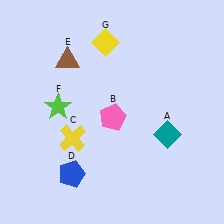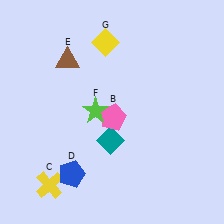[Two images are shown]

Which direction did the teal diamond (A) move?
The teal diamond (A) moved left.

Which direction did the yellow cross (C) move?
The yellow cross (C) moved down.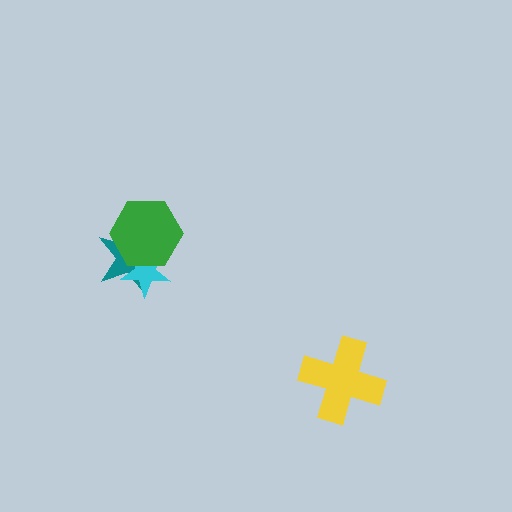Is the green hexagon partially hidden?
No, no other shape covers it.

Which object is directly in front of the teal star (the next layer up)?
The cyan star is directly in front of the teal star.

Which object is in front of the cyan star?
The green hexagon is in front of the cyan star.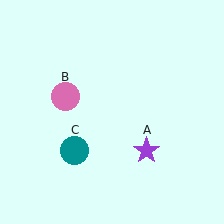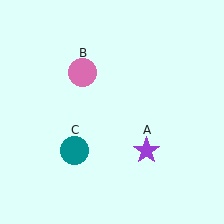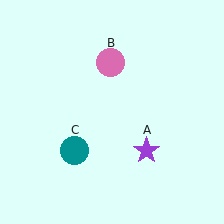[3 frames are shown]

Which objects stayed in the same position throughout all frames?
Purple star (object A) and teal circle (object C) remained stationary.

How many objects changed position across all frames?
1 object changed position: pink circle (object B).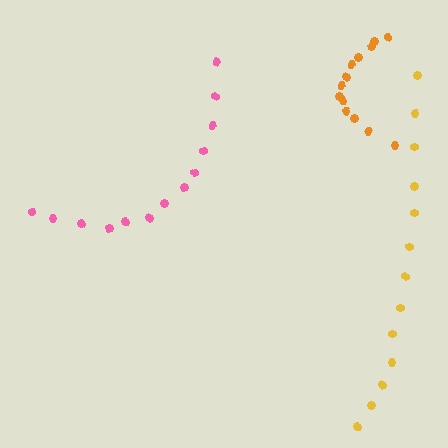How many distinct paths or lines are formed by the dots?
There are 3 distinct paths.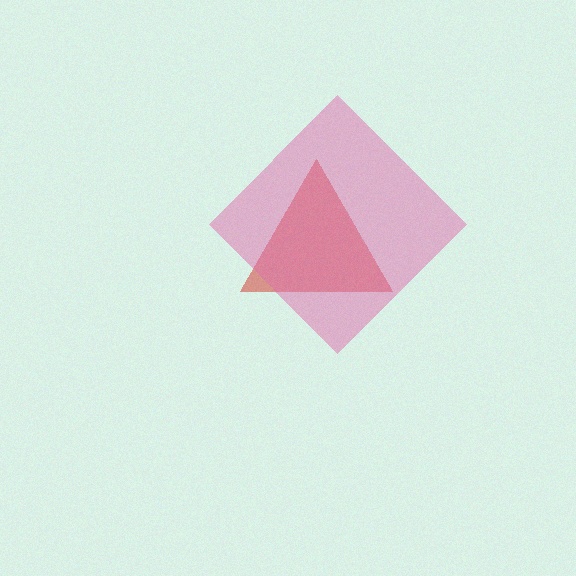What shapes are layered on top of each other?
The layered shapes are: a red triangle, a pink diamond.